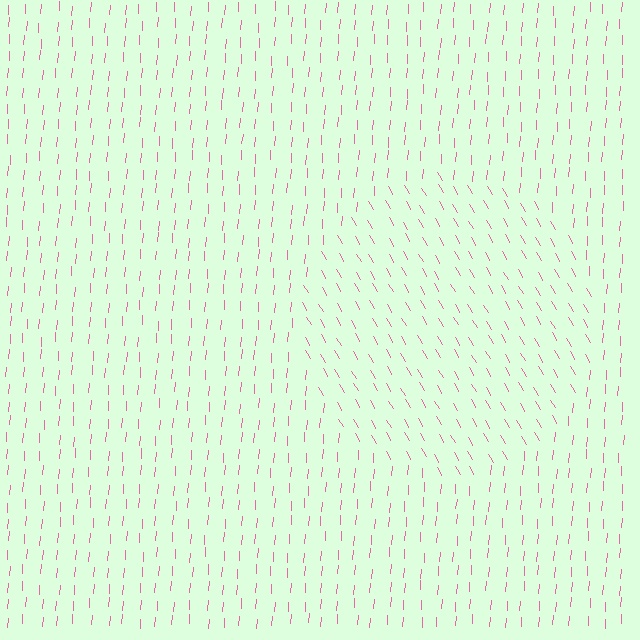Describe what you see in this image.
The image is filled with small pink line segments. A circle region in the image has lines oriented differently from the surrounding lines, creating a visible texture boundary.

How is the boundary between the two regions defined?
The boundary is defined purely by a change in line orientation (approximately 34 degrees difference). All lines are the same color and thickness.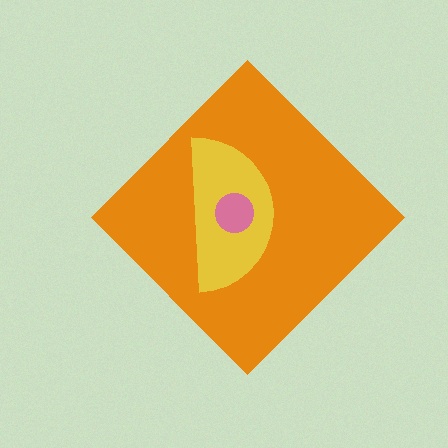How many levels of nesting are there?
3.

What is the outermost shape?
The orange diamond.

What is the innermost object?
The pink circle.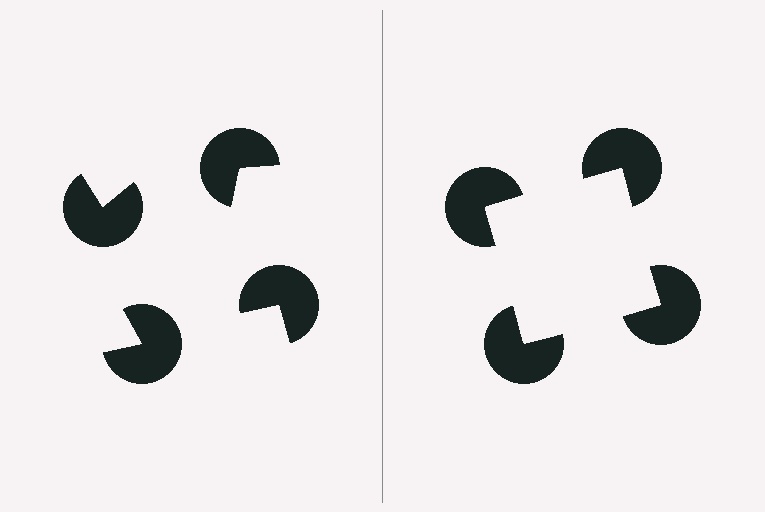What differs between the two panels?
The pac-man discs are positioned identically on both sides; only the wedge orientations differ. On the right they align to a square; on the left they are misaligned.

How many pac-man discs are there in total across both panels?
8 — 4 on each side.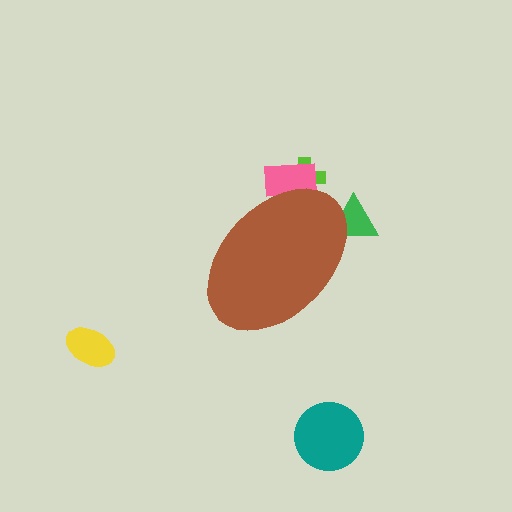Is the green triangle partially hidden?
Yes, the green triangle is partially hidden behind the brown ellipse.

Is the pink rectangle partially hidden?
Yes, the pink rectangle is partially hidden behind the brown ellipse.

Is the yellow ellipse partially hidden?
No, the yellow ellipse is fully visible.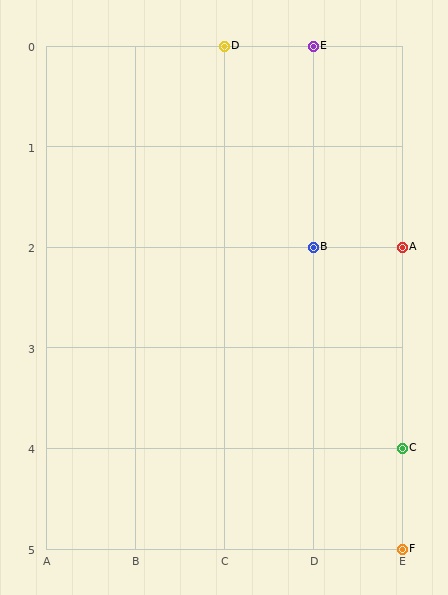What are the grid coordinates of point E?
Point E is at grid coordinates (D, 0).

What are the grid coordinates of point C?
Point C is at grid coordinates (E, 4).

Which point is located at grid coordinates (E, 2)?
Point A is at (E, 2).